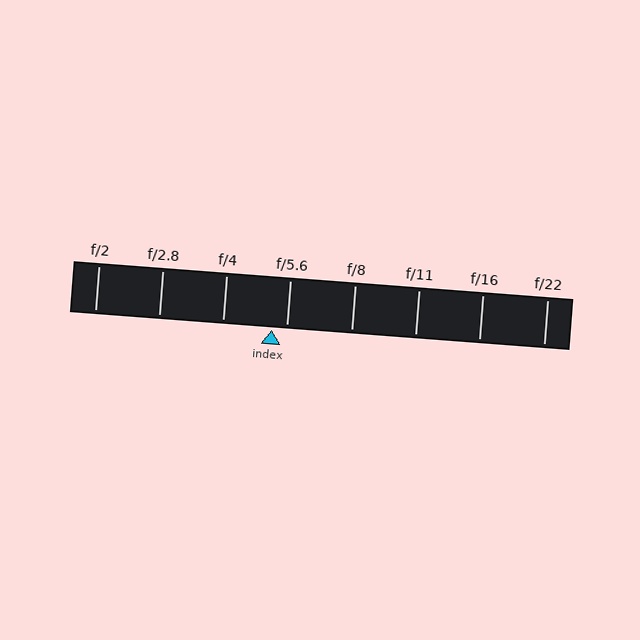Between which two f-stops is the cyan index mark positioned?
The index mark is between f/4 and f/5.6.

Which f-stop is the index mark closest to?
The index mark is closest to f/5.6.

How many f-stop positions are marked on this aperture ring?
There are 8 f-stop positions marked.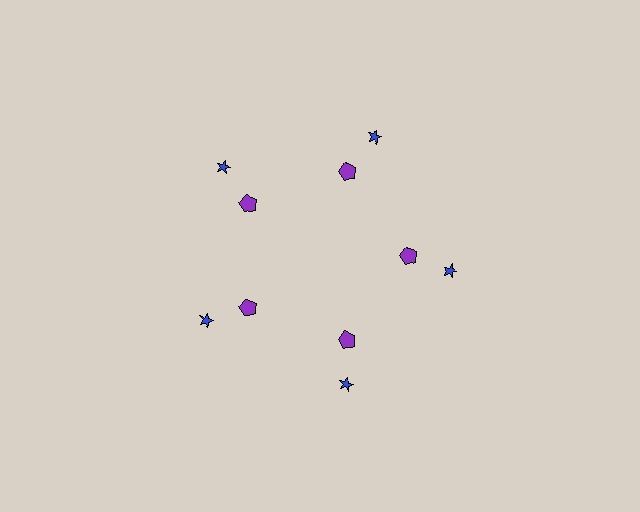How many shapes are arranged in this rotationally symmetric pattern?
There are 10 shapes, arranged in 5 groups of 2.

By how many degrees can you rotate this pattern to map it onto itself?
The pattern maps onto itself every 72 degrees of rotation.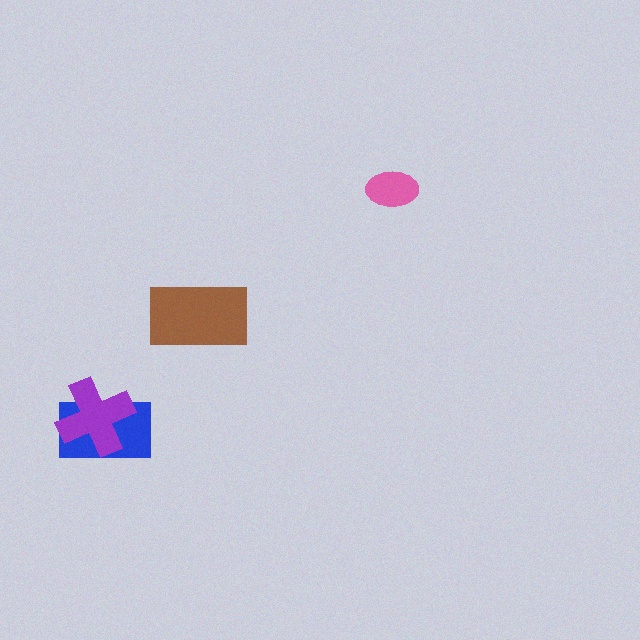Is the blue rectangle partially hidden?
Yes, it is partially covered by another shape.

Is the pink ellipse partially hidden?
No, no other shape covers it.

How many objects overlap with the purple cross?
1 object overlaps with the purple cross.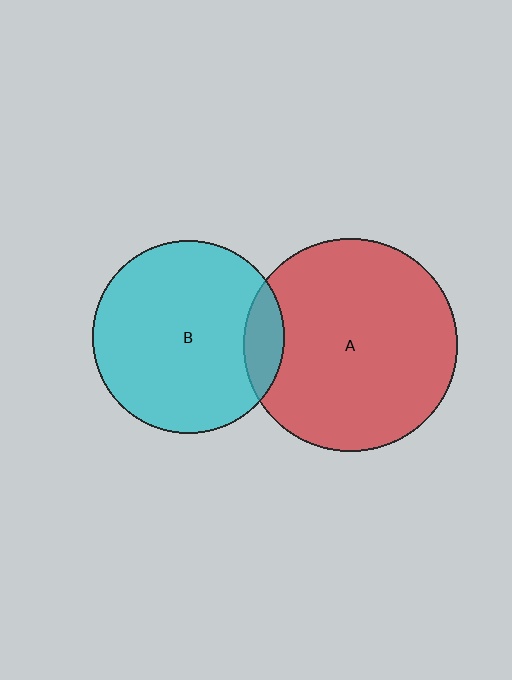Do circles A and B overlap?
Yes.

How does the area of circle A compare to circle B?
Approximately 1.2 times.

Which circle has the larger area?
Circle A (red).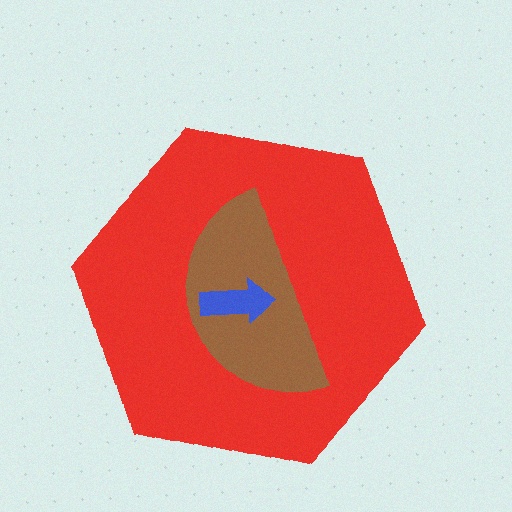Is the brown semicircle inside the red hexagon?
Yes.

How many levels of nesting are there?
3.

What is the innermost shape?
The blue arrow.